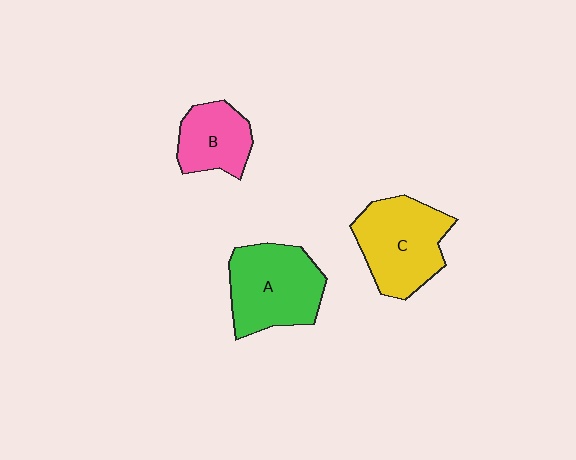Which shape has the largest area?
Shape A (green).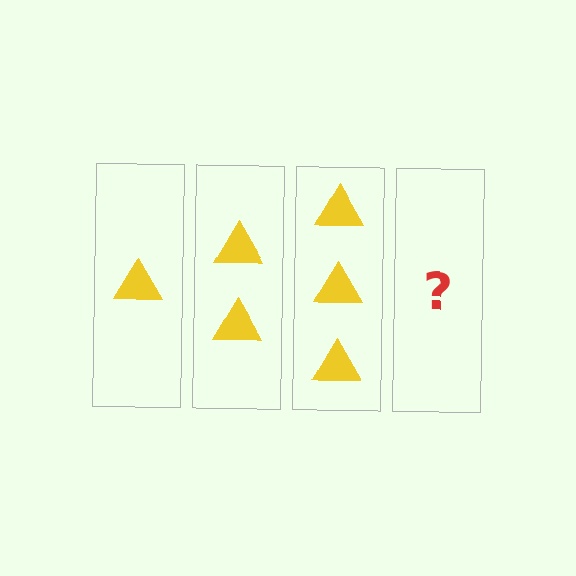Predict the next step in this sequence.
The next step is 4 triangles.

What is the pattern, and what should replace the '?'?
The pattern is that each step adds one more triangle. The '?' should be 4 triangles.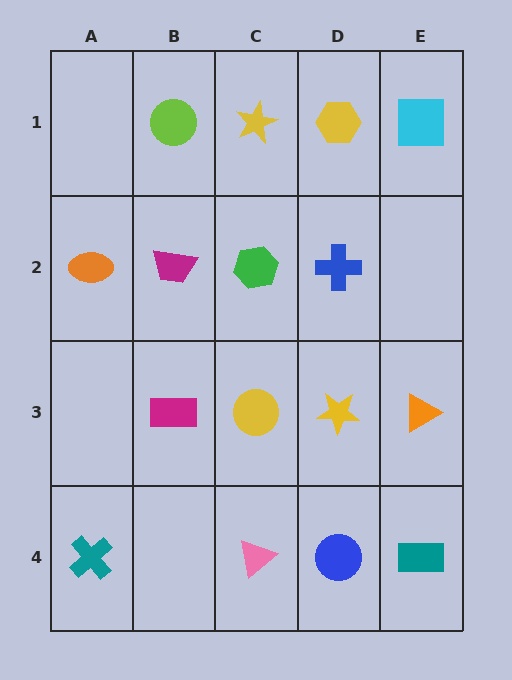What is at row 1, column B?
A lime circle.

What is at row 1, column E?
A cyan square.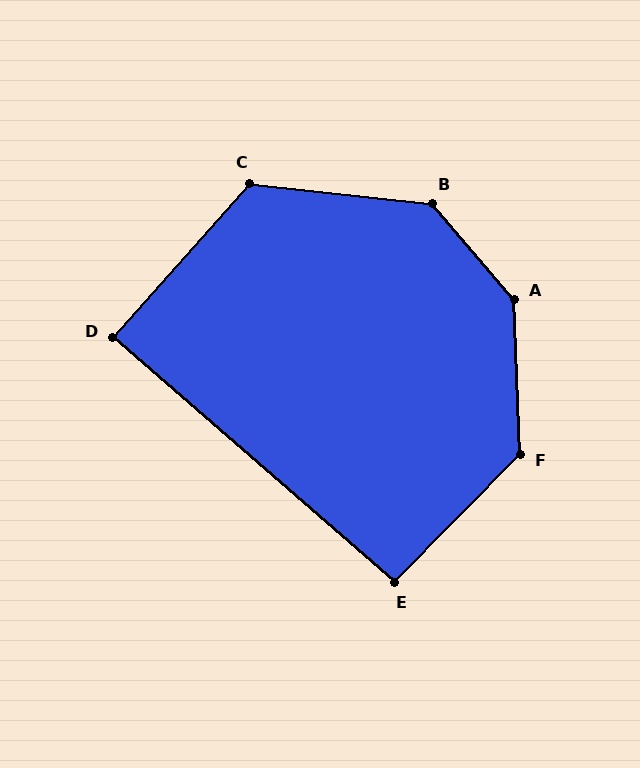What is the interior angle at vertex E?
Approximately 93 degrees (approximately right).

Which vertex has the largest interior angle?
A, at approximately 141 degrees.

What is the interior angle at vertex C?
Approximately 125 degrees (obtuse).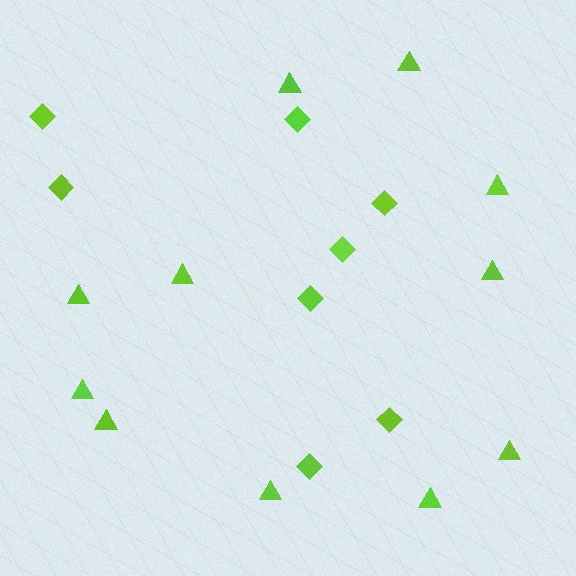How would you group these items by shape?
There are 2 groups: one group of triangles (11) and one group of diamonds (8).